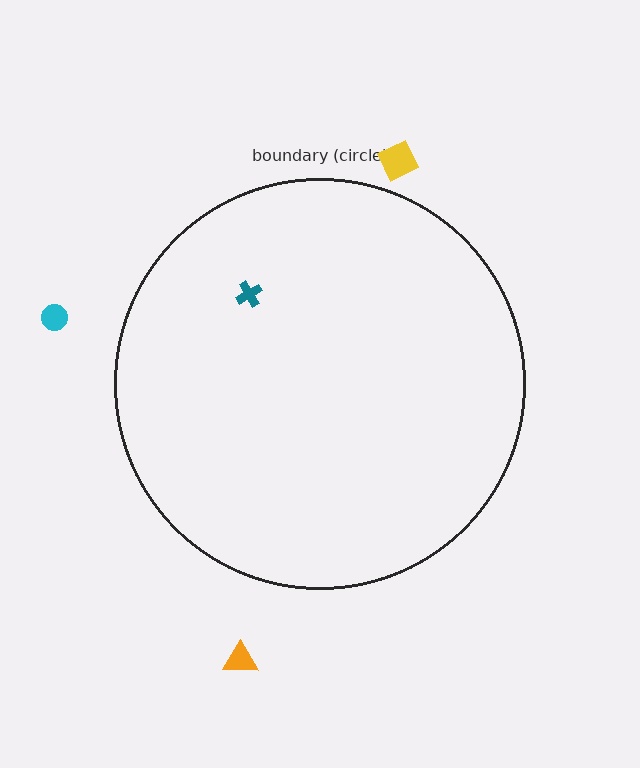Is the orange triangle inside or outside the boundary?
Outside.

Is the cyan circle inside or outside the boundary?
Outside.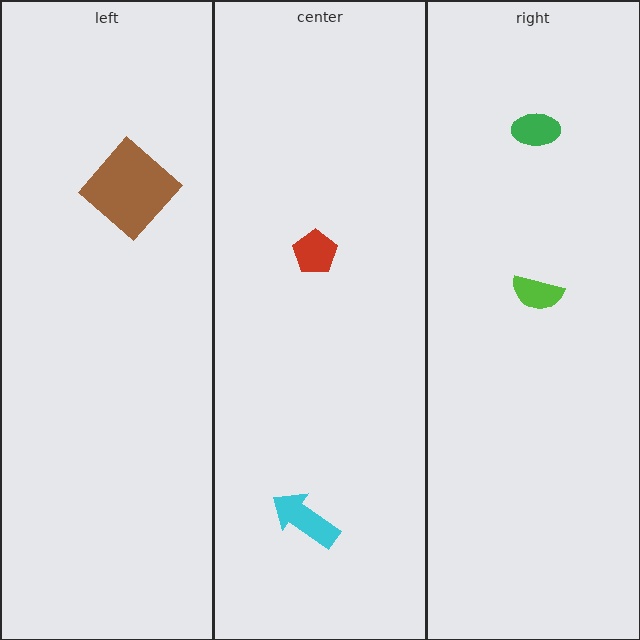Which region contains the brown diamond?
The left region.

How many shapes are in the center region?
2.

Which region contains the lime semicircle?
The right region.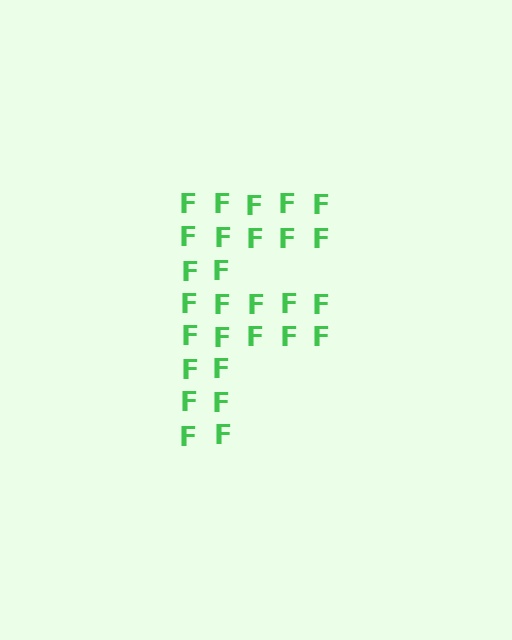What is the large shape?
The large shape is the letter F.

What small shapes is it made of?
It is made of small letter F's.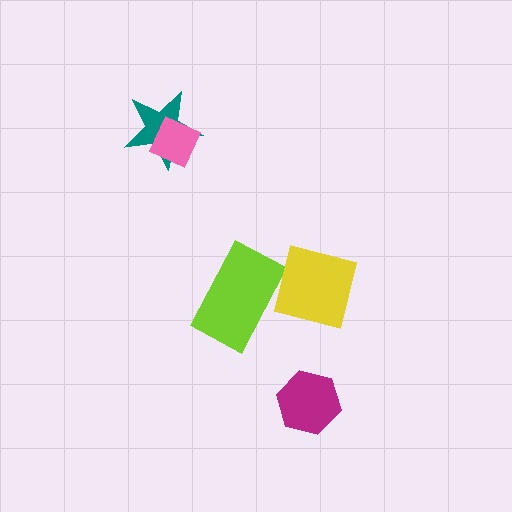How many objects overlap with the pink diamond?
1 object overlaps with the pink diamond.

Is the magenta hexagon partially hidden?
No, no other shape covers it.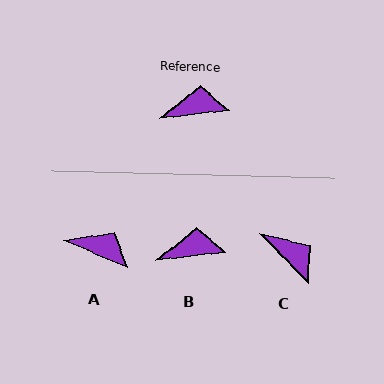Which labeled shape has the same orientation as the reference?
B.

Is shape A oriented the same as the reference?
No, it is off by about 30 degrees.